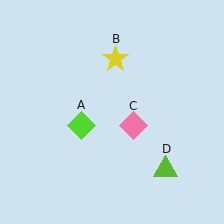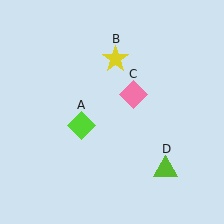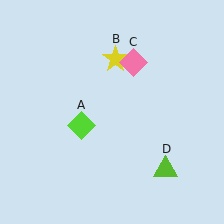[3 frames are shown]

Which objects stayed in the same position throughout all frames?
Lime diamond (object A) and yellow star (object B) and lime triangle (object D) remained stationary.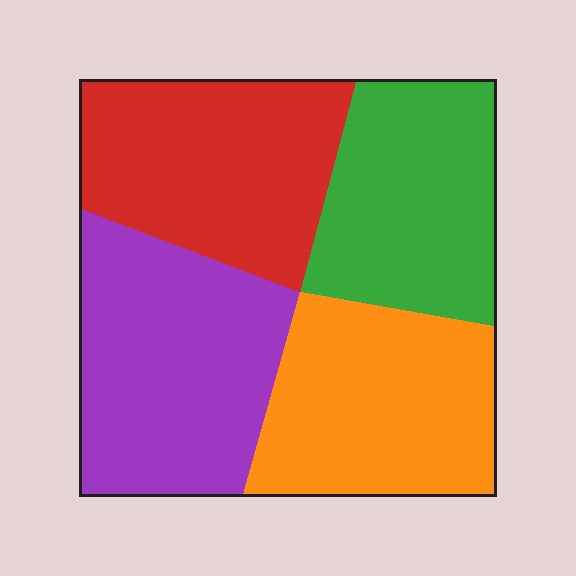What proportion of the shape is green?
Green covers 22% of the shape.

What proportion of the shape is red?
Red covers around 25% of the shape.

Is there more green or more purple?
Purple.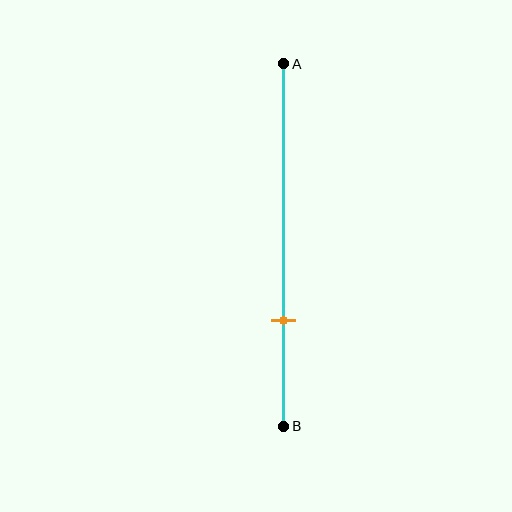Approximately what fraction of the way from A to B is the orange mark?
The orange mark is approximately 70% of the way from A to B.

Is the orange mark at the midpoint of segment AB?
No, the mark is at about 70% from A, not at the 50% midpoint.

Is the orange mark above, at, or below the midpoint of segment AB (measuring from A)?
The orange mark is below the midpoint of segment AB.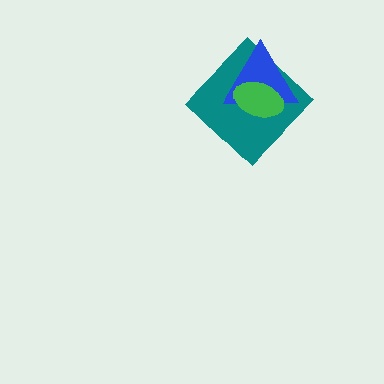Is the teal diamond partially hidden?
Yes, it is partially covered by another shape.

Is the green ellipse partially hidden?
No, no other shape covers it.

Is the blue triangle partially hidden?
Yes, it is partially covered by another shape.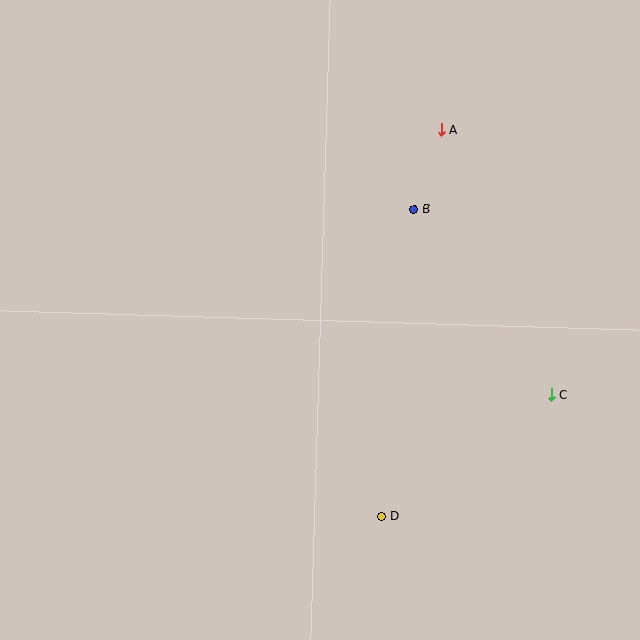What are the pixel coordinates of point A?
Point A is at (441, 129).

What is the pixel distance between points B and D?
The distance between B and D is 309 pixels.